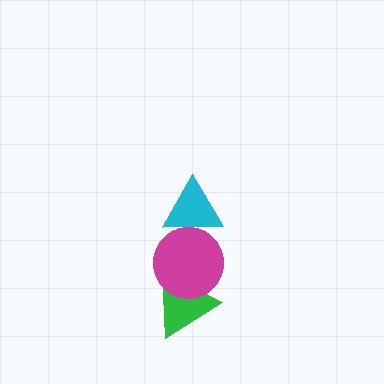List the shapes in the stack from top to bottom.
From top to bottom: the cyan triangle, the magenta circle, the green triangle.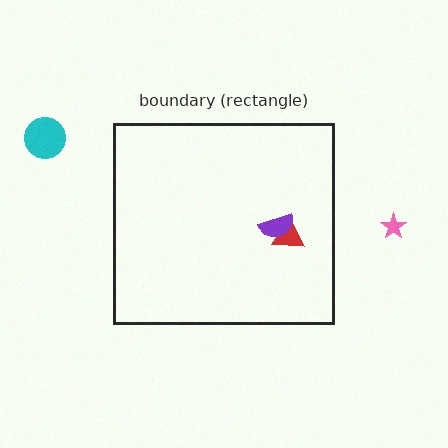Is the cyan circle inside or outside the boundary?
Outside.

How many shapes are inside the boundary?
2 inside, 2 outside.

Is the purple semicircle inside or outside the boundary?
Inside.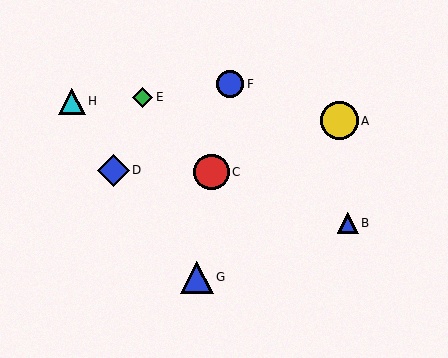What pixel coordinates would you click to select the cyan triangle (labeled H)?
Click at (72, 101) to select the cyan triangle H.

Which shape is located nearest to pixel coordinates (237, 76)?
The blue circle (labeled F) at (230, 84) is nearest to that location.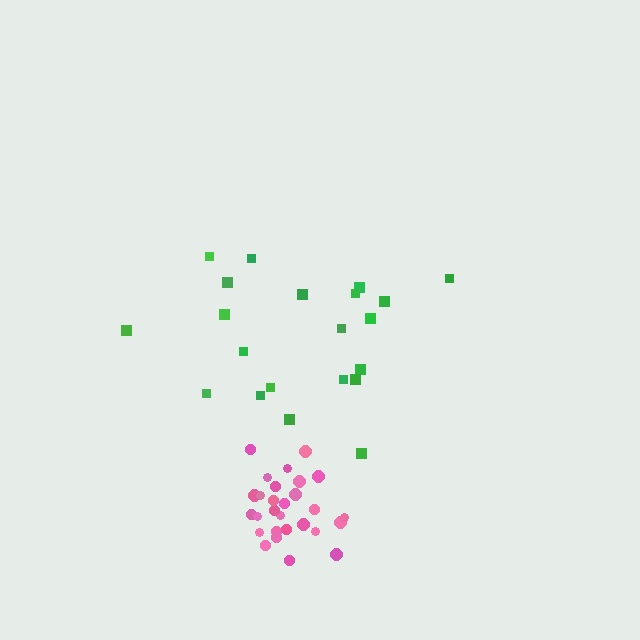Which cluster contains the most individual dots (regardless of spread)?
Pink (28).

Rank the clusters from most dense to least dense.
pink, green.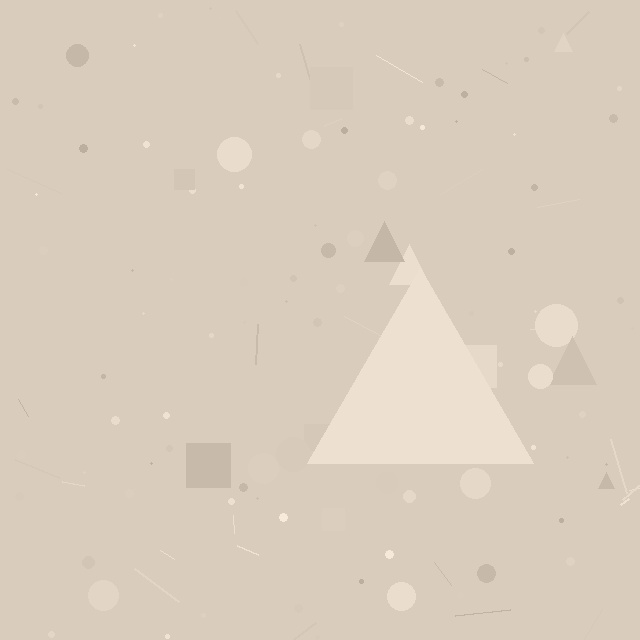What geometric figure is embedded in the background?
A triangle is embedded in the background.